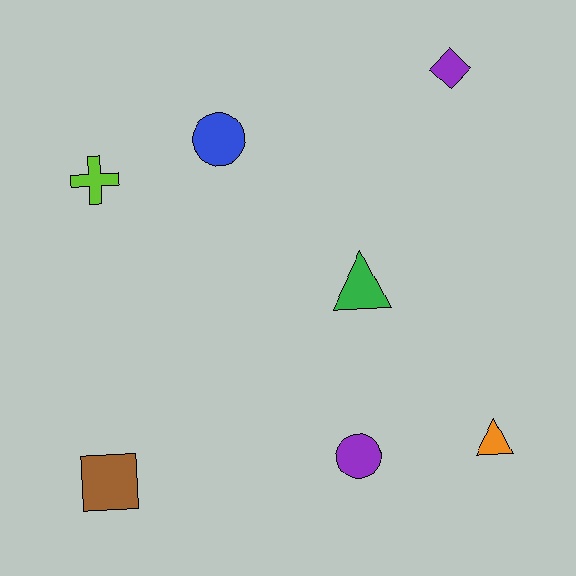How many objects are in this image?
There are 7 objects.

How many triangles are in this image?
There are 2 triangles.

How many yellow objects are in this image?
There are no yellow objects.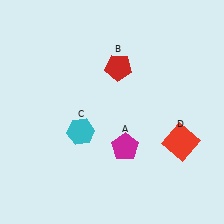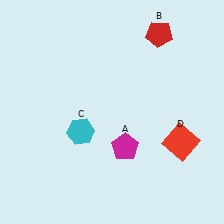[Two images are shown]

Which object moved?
The red pentagon (B) moved right.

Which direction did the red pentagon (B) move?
The red pentagon (B) moved right.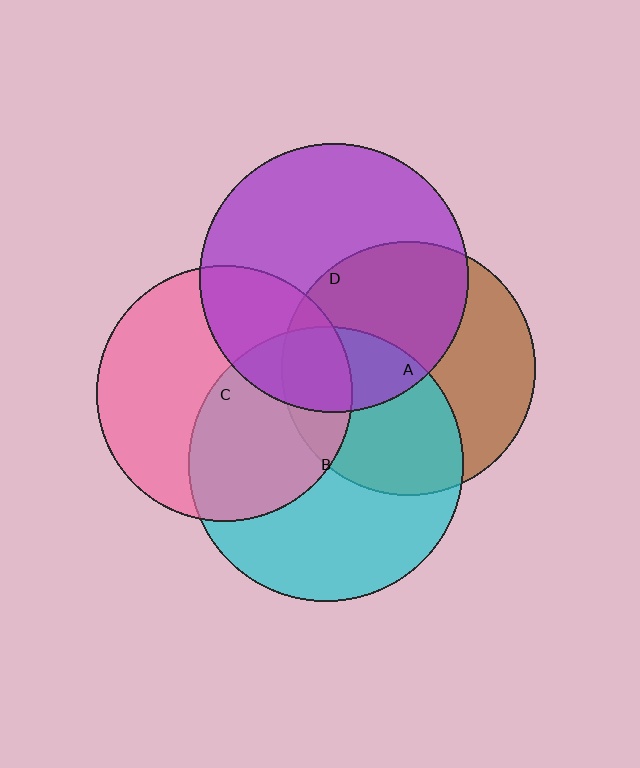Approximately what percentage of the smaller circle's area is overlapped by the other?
Approximately 45%.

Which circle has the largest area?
Circle B (cyan).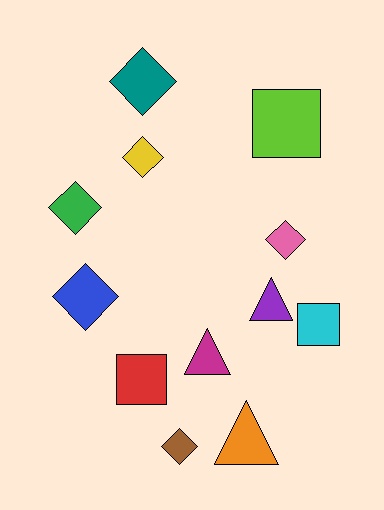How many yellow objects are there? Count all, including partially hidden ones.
There is 1 yellow object.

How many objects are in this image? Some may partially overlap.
There are 12 objects.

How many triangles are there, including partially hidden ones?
There are 3 triangles.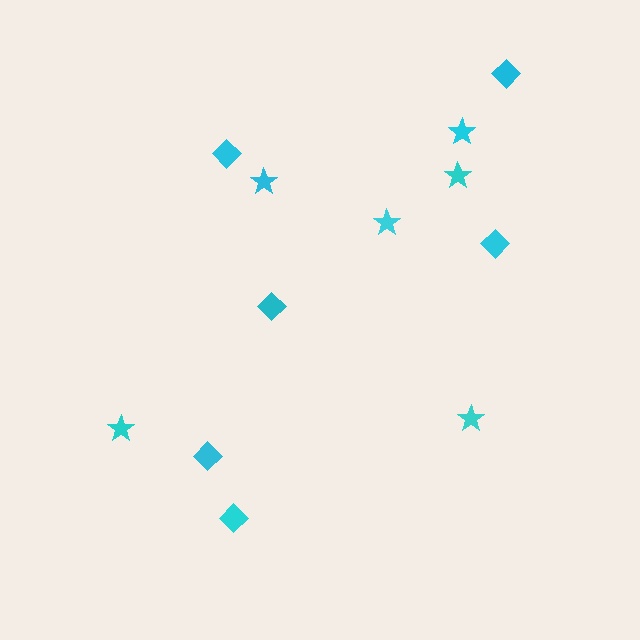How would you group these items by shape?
There are 2 groups: one group of diamonds (6) and one group of stars (6).